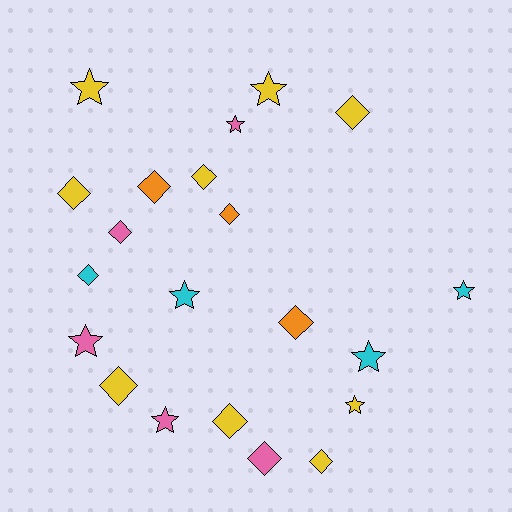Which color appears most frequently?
Yellow, with 9 objects.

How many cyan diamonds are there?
There is 1 cyan diamond.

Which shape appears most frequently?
Diamond, with 12 objects.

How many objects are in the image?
There are 21 objects.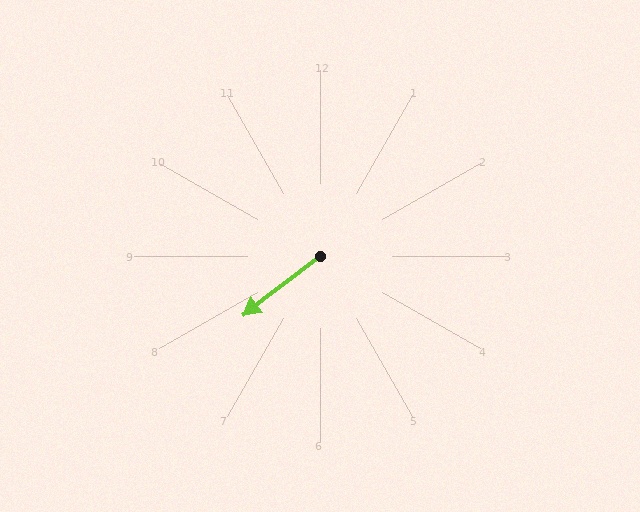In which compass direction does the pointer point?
Southwest.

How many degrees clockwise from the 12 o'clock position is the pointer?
Approximately 233 degrees.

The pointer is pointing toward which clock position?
Roughly 8 o'clock.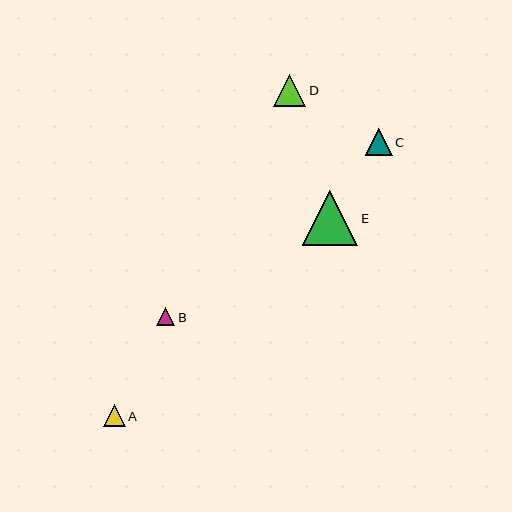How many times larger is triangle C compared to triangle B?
Triangle C is approximately 1.4 times the size of triangle B.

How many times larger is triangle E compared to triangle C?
Triangle E is approximately 2.1 times the size of triangle C.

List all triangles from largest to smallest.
From largest to smallest: E, D, C, A, B.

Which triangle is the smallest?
Triangle B is the smallest with a size of approximately 19 pixels.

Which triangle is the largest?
Triangle E is the largest with a size of approximately 55 pixels.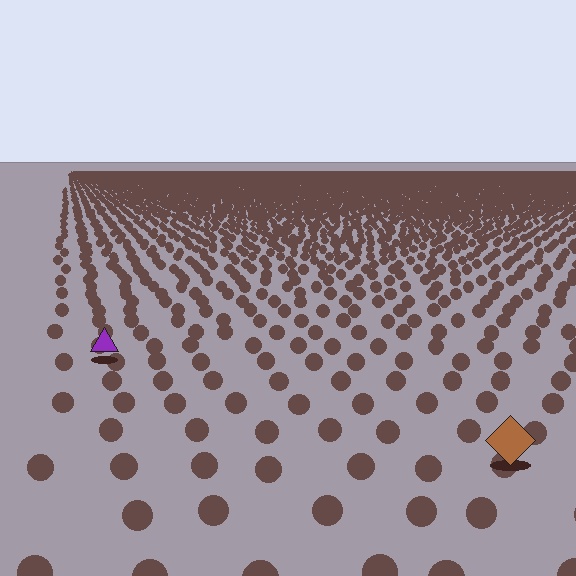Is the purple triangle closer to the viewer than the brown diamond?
No. The brown diamond is closer — you can tell from the texture gradient: the ground texture is coarser near it.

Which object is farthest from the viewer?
The purple triangle is farthest from the viewer. It appears smaller and the ground texture around it is denser.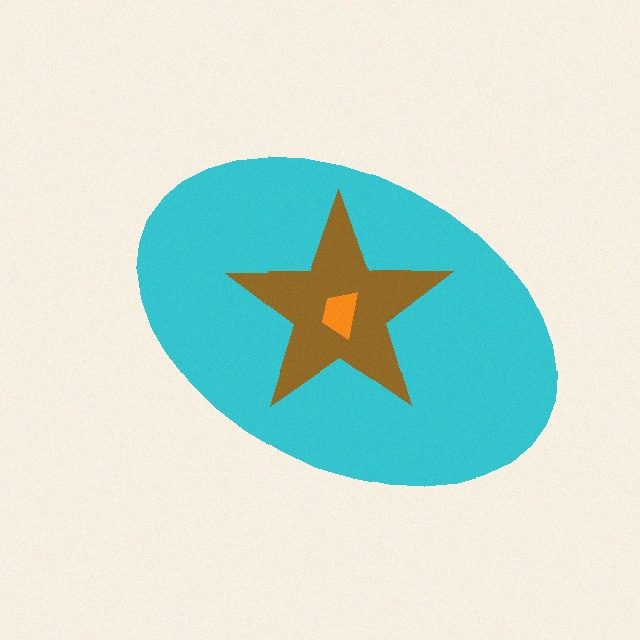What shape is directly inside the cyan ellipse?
The brown star.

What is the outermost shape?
The cyan ellipse.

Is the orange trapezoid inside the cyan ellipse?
Yes.